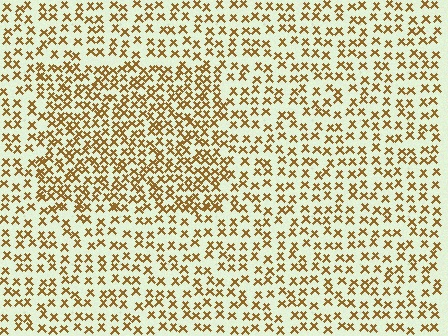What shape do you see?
I see a rectangle.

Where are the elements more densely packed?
The elements are more densely packed inside the rectangle boundary.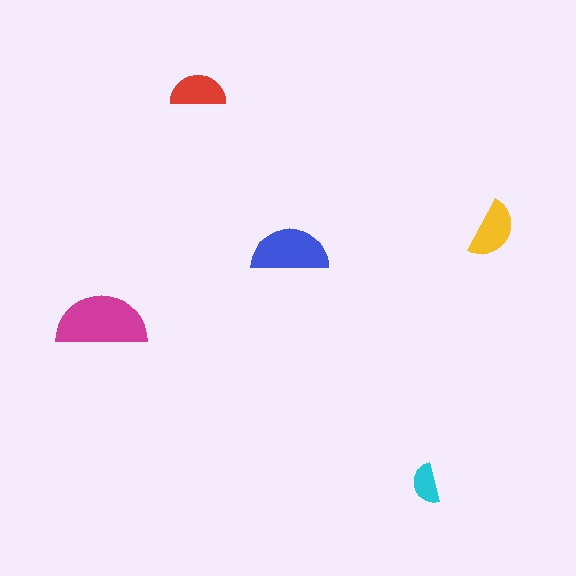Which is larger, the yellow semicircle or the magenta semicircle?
The magenta one.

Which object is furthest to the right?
The yellow semicircle is rightmost.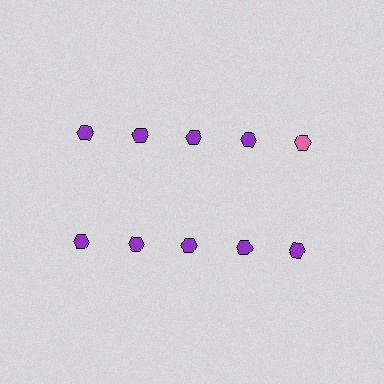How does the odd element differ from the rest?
It has a different color: pink instead of purple.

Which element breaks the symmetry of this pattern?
The pink hexagon in the top row, rightmost column breaks the symmetry. All other shapes are purple hexagons.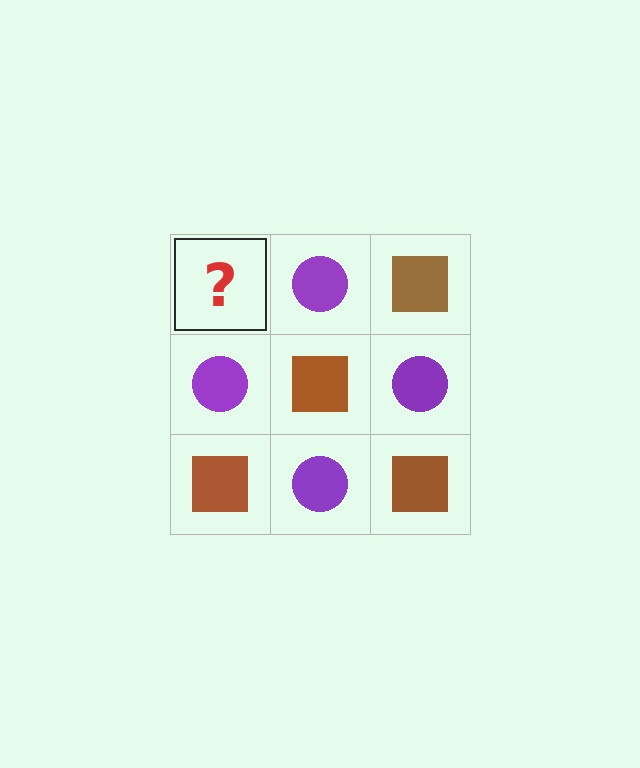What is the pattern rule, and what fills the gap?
The rule is that it alternates brown square and purple circle in a checkerboard pattern. The gap should be filled with a brown square.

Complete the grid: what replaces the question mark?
The question mark should be replaced with a brown square.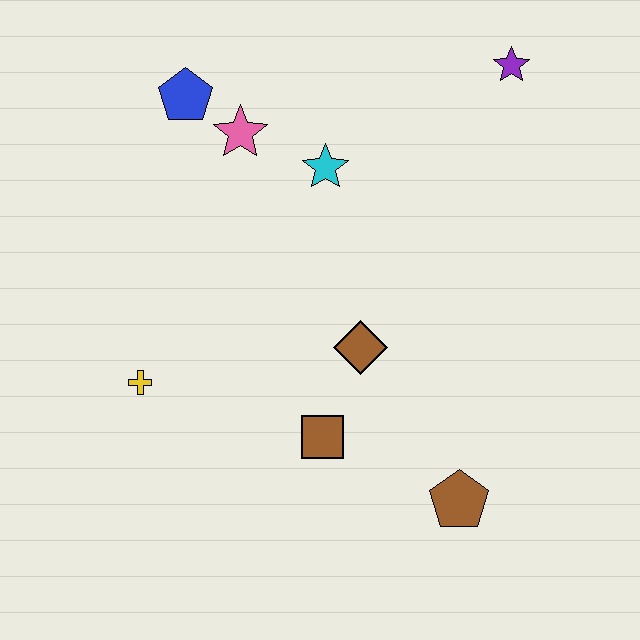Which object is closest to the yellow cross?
The brown square is closest to the yellow cross.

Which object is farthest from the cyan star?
The brown pentagon is farthest from the cyan star.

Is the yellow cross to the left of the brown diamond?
Yes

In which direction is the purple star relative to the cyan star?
The purple star is to the right of the cyan star.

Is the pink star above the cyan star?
Yes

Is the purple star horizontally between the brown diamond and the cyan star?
No